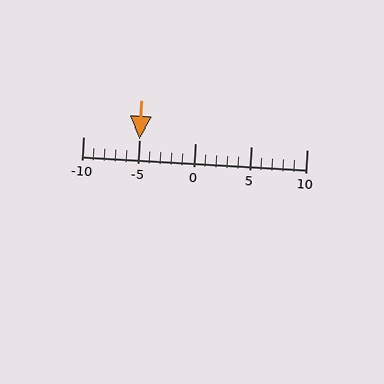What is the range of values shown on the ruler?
The ruler shows values from -10 to 10.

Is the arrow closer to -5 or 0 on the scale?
The arrow is closer to -5.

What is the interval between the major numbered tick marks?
The major tick marks are spaced 5 units apart.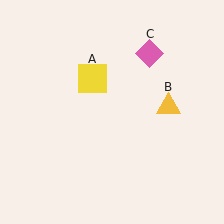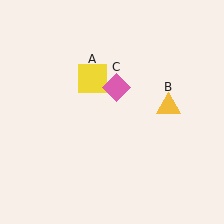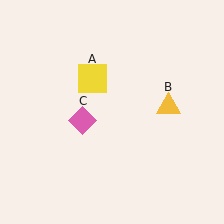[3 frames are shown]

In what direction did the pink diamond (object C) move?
The pink diamond (object C) moved down and to the left.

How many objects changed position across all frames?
1 object changed position: pink diamond (object C).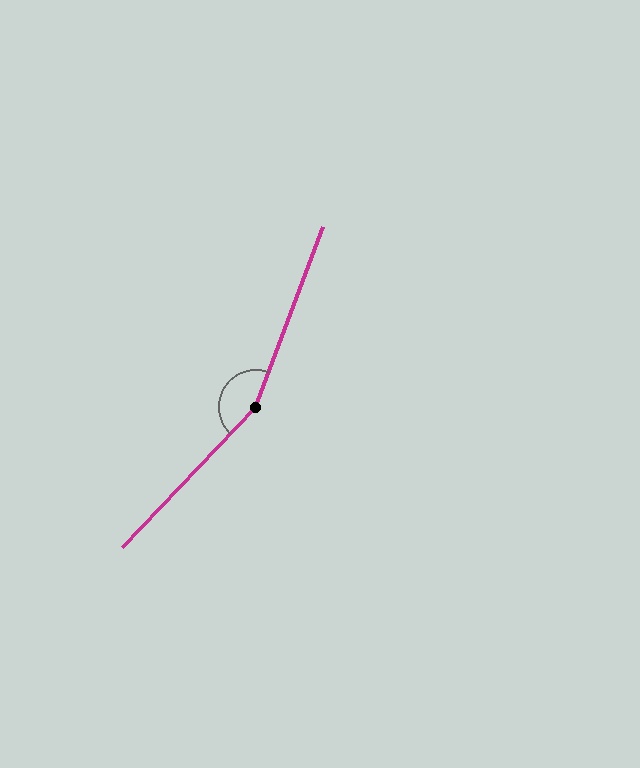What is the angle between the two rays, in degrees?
Approximately 157 degrees.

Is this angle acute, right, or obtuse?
It is obtuse.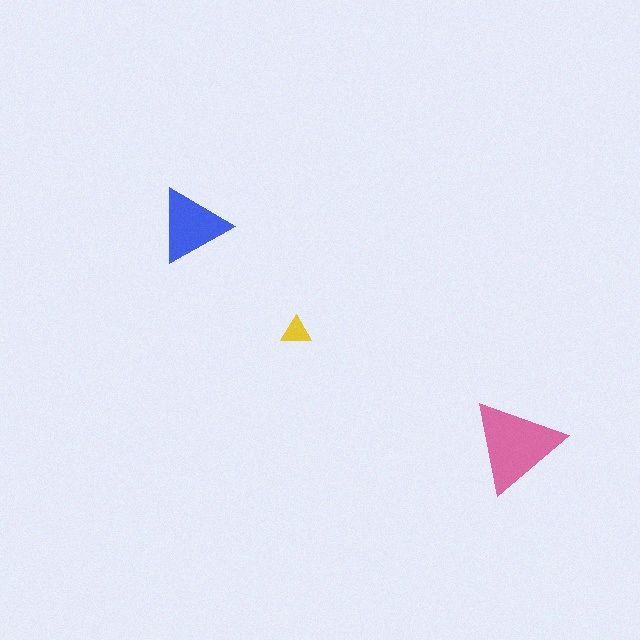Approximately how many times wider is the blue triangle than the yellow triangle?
About 2.5 times wider.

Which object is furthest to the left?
The blue triangle is leftmost.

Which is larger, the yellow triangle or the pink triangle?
The pink one.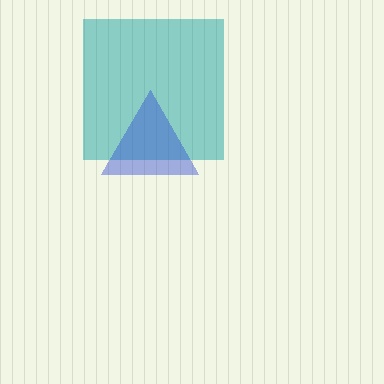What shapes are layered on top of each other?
The layered shapes are: a teal square, a blue triangle.